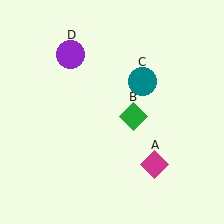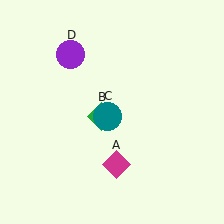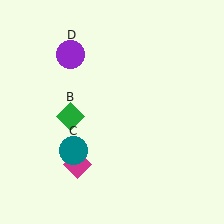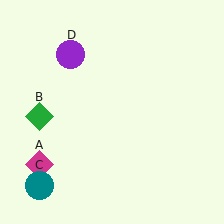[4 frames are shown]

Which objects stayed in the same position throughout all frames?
Purple circle (object D) remained stationary.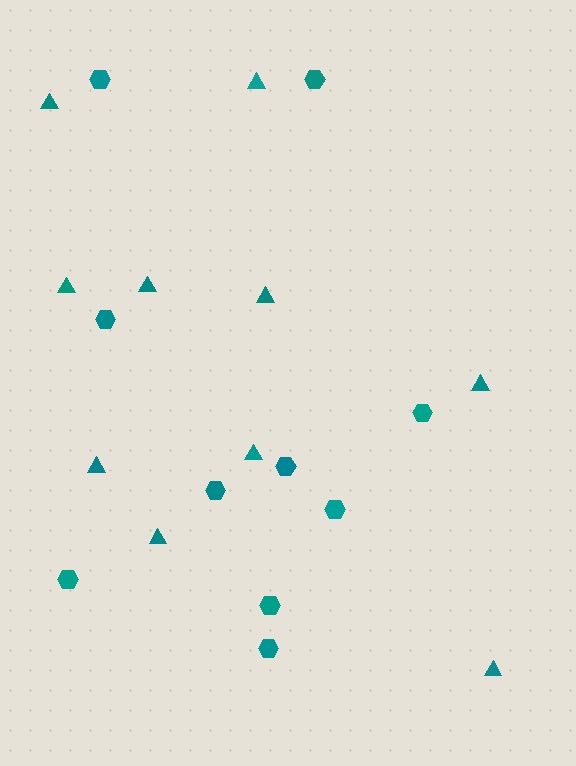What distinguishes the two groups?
There are 2 groups: one group of hexagons (10) and one group of triangles (10).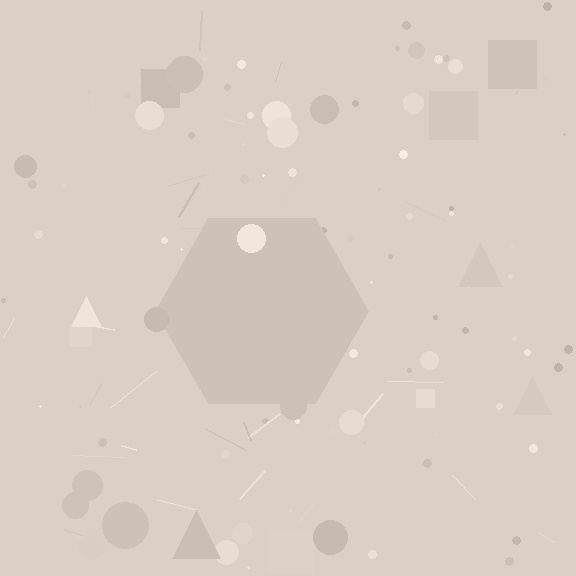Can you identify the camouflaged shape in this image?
The camouflaged shape is a hexagon.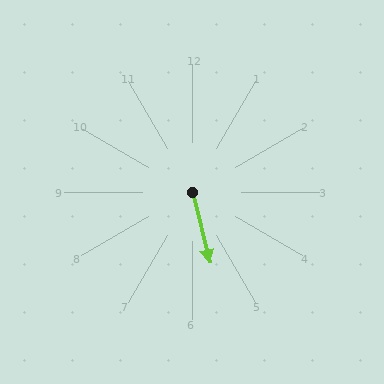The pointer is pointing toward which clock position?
Roughly 6 o'clock.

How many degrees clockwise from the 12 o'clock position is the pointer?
Approximately 166 degrees.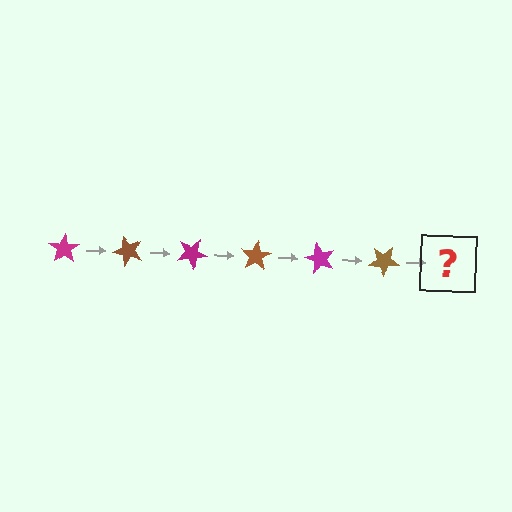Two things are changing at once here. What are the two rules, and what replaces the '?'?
The two rules are that it rotates 50 degrees each step and the color cycles through magenta and brown. The '?' should be a magenta star, rotated 300 degrees from the start.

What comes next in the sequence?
The next element should be a magenta star, rotated 300 degrees from the start.